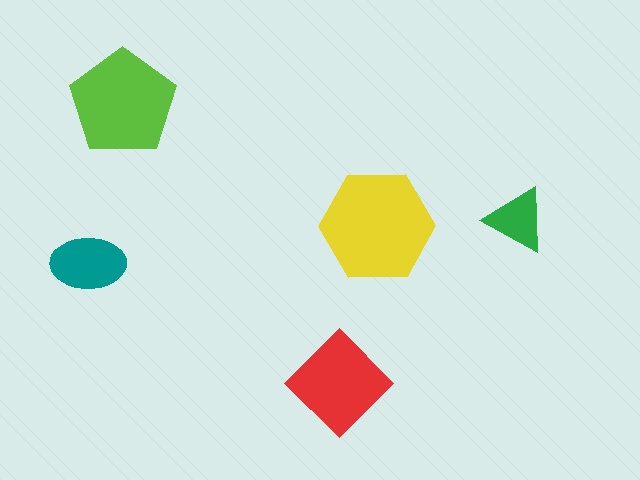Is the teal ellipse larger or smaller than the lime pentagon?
Smaller.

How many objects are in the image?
There are 5 objects in the image.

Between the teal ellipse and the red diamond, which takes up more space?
The red diamond.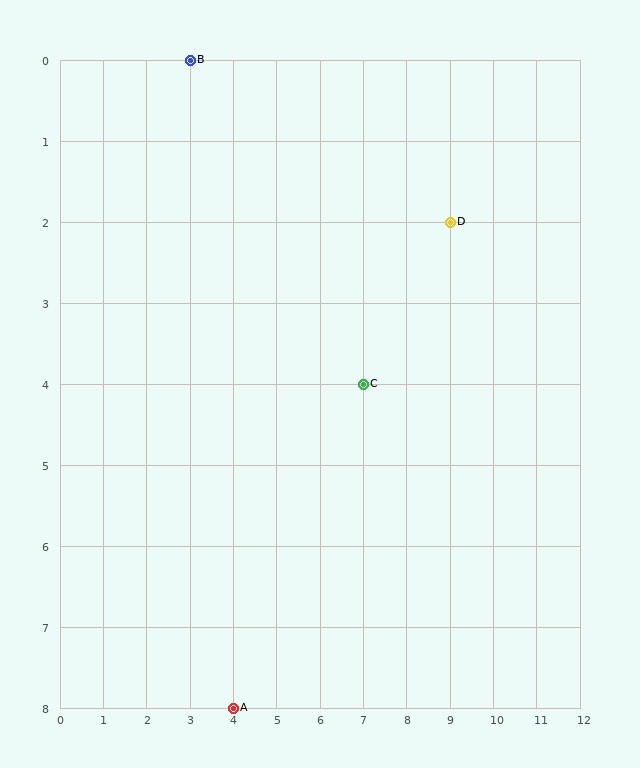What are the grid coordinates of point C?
Point C is at grid coordinates (7, 4).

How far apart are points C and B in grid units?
Points C and B are 4 columns and 4 rows apart (about 5.7 grid units diagonally).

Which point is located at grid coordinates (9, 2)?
Point D is at (9, 2).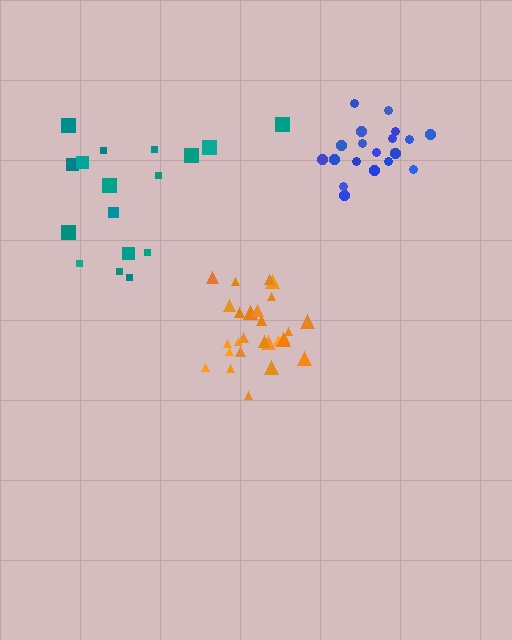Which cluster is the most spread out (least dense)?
Teal.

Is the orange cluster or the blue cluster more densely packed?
Blue.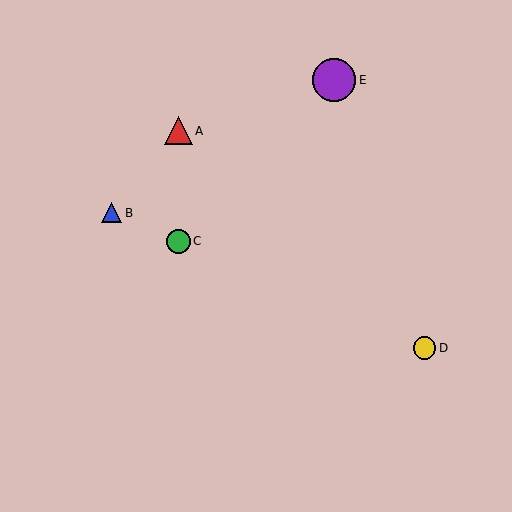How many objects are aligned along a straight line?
3 objects (B, C, D) are aligned along a straight line.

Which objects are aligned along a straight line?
Objects B, C, D are aligned along a straight line.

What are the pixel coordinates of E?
Object E is at (334, 80).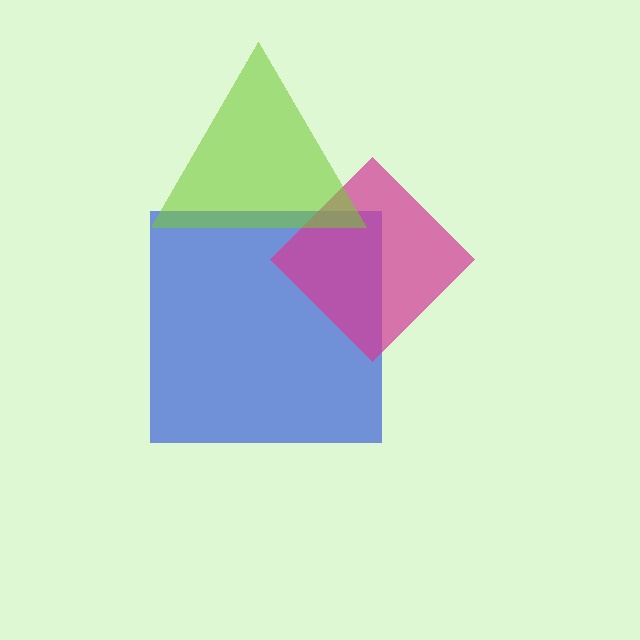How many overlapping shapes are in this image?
There are 3 overlapping shapes in the image.